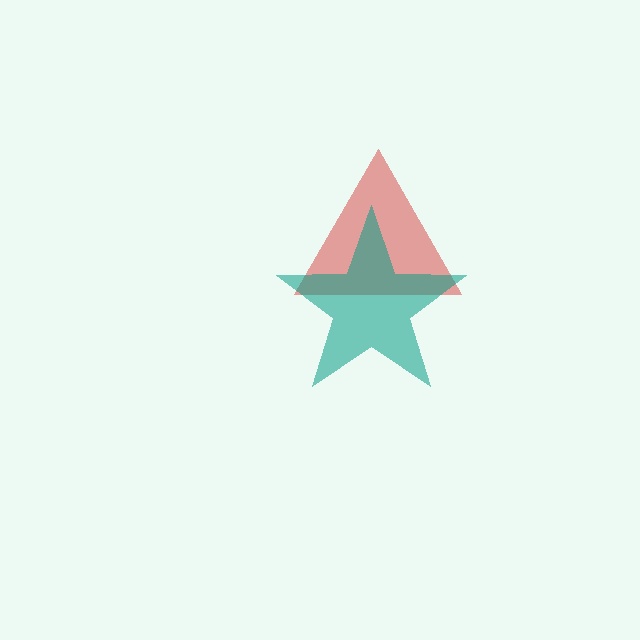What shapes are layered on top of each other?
The layered shapes are: a red triangle, a teal star.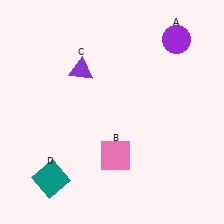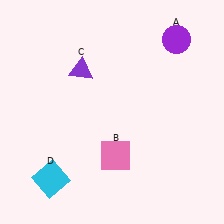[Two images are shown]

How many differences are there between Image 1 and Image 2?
There is 1 difference between the two images.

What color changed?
The square (D) changed from teal in Image 1 to cyan in Image 2.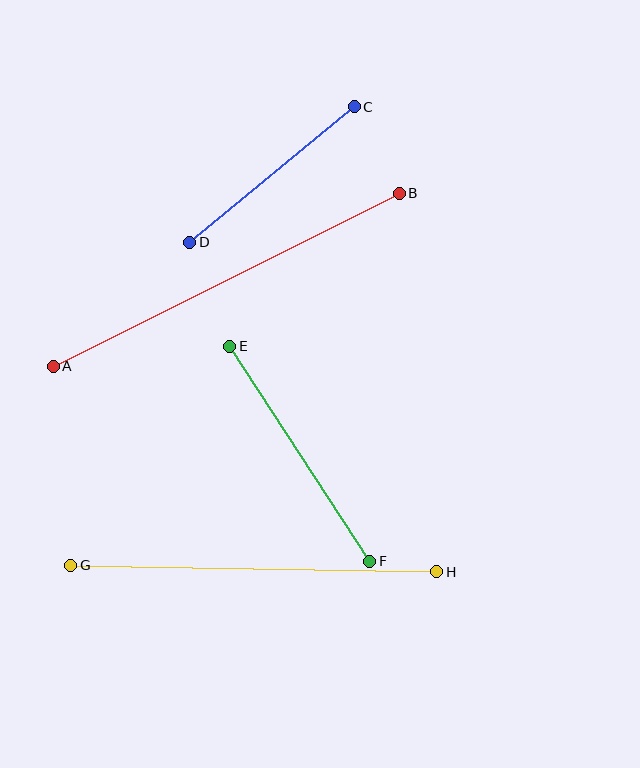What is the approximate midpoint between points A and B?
The midpoint is at approximately (226, 280) pixels.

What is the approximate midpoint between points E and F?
The midpoint is at approximately (300, 454) pixels.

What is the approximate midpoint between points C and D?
The midpoint is at approximately (272, 174) pixels.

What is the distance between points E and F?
The distance is approximately 257 pixels.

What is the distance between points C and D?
The distance is approximately 213 pixels.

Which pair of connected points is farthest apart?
Points A and B are farthest apart.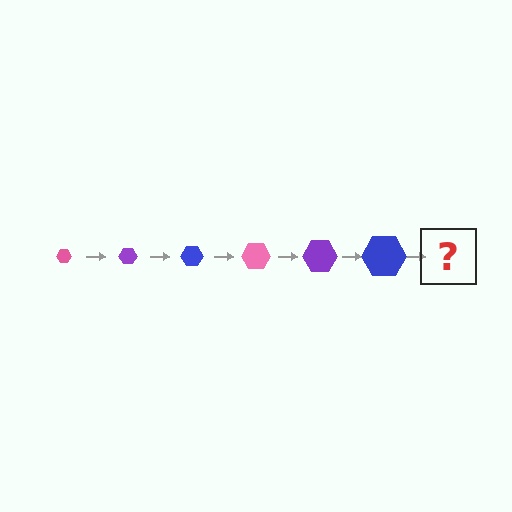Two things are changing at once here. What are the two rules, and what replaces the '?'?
The two rules are that the hexagon grows larger each step and the color cycles through pink, purple, and blue. The '?' should be a pink hexagon, larger than the previous one.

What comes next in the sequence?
The next element should be a pink hexagon, larger than the previous one.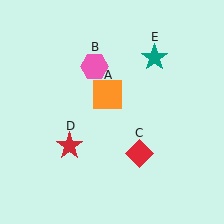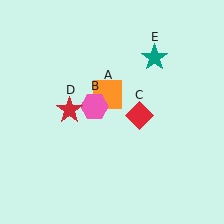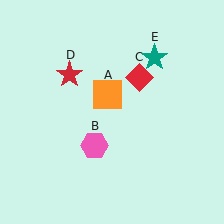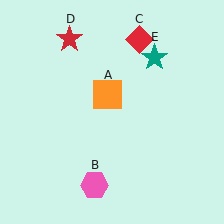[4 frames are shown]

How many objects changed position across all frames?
3 objects changed position: pink hexagon (object B), red diamond (object C), red star (object D).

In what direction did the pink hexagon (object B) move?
The pink hexagon (object B) moved down.